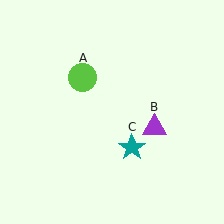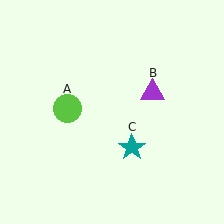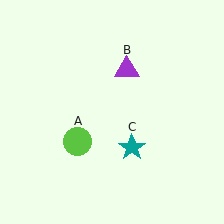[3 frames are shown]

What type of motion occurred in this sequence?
The lime circle (object A), purple triangle (object B) rotated counterclockwise around the center of the scene.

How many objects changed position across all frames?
2 objects changed position: lime circle (object A), purple triangle (object B).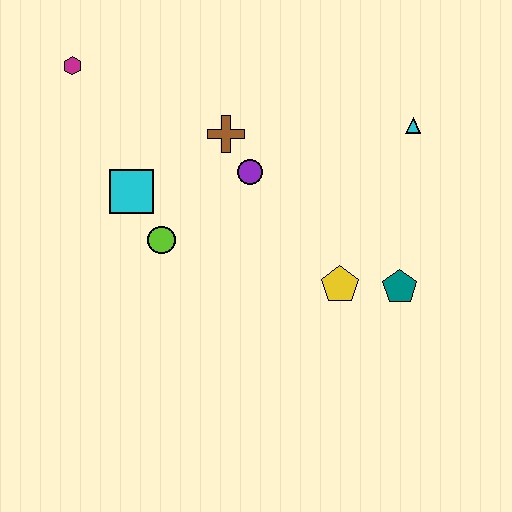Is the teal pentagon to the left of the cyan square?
No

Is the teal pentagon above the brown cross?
No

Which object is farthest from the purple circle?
The magenta hexagon is farthest from the purple circle.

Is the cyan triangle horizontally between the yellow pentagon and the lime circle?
No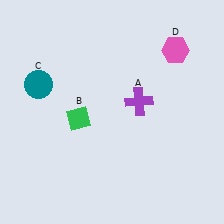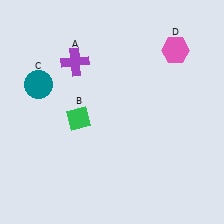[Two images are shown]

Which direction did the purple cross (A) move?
The purple cross (A) moved left.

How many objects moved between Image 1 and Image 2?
1 object moved between the two images.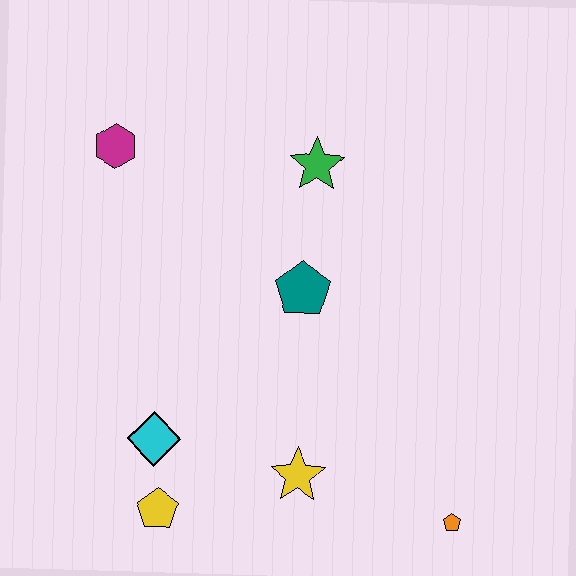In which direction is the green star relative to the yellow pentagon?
The green star is above the yellow pentagon.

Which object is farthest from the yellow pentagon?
The green star is farthest from the yellow pentagon.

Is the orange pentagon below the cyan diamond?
Yes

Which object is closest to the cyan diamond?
The yellow pentagon is closest to the cyan diamond.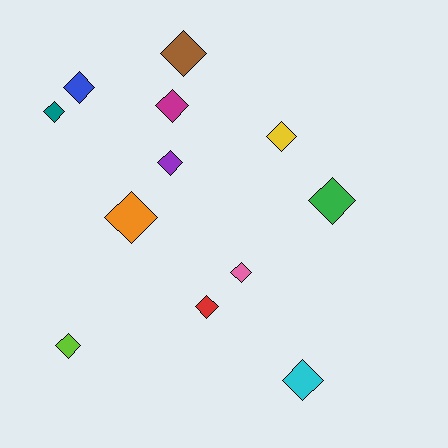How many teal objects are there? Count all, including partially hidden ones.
There is 1 teal object.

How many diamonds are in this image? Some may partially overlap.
There are 12 diamonds.